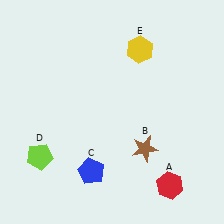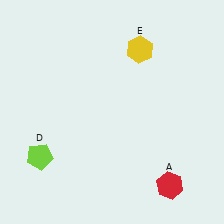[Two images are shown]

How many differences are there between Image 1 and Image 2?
There are 2 differences between the two images.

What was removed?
The brown star (B), the blue pentagon (C) were removed in Image 2.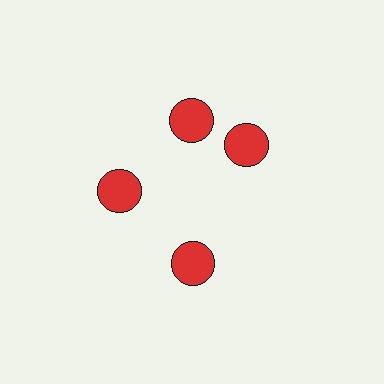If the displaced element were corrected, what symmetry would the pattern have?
It would have 4-fold rotational symmetry — the pattern would map onto itself every 90 degrees.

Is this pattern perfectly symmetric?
No. The 4 red circles are arranged in a ring, but one element near the 3 o'clock position is rotated out of alignment along the ring, breaking the 4-fold rotational symmetry.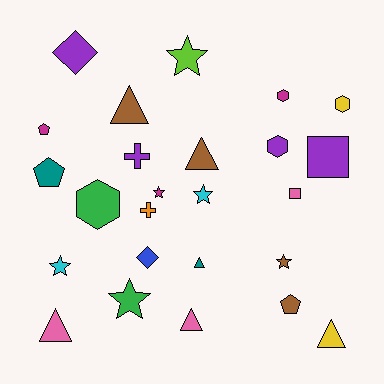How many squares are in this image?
There are 2 squares.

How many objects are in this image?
There are 25 objects.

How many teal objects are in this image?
There are 2 teal objects.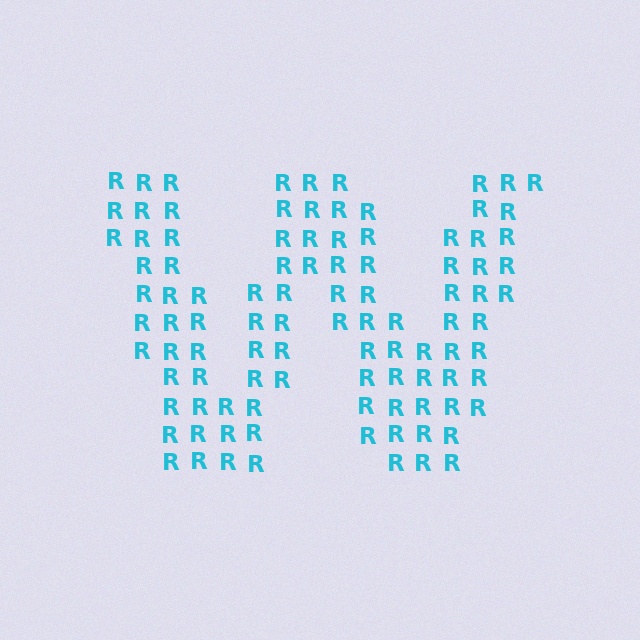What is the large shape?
The large shape is the letter W.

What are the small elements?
The small elements are letter R's.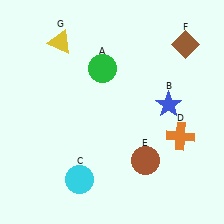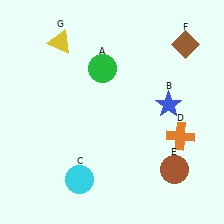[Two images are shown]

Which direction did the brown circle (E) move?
The brown circle (E) moved right.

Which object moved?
The brown circle (E) moved right.